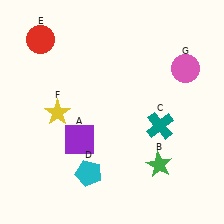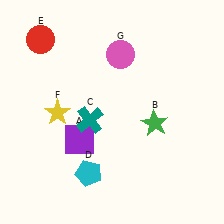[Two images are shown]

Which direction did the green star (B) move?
The green star (B) moved up.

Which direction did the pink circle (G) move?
The pink circle (G) moved left.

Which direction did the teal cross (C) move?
The teal cross (C) moved left.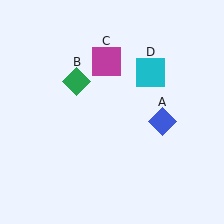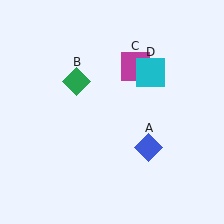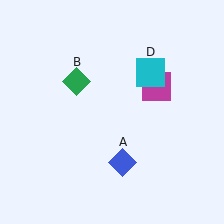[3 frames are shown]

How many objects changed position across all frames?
2 objects changed position: blue diamond (object A), magenta square (object C).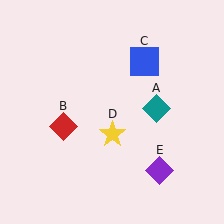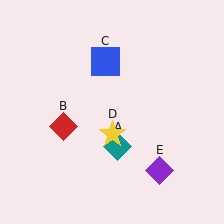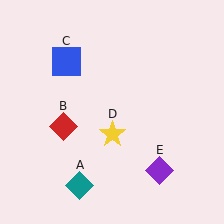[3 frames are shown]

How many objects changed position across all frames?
2 objects changed position: teal diamond (object A), blue square (object C).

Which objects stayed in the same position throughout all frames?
Red diamond (object B) and yellow star (object D) and purple diamond (object E) remained stationary.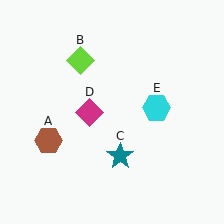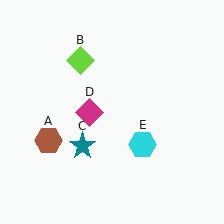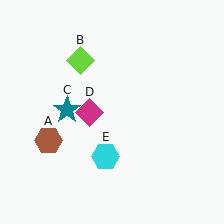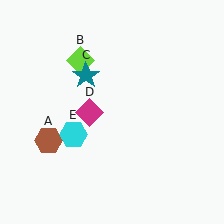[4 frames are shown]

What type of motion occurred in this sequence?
The teal star (object C), cyan hexagon (object E) rotated clockwise around the center of the scene.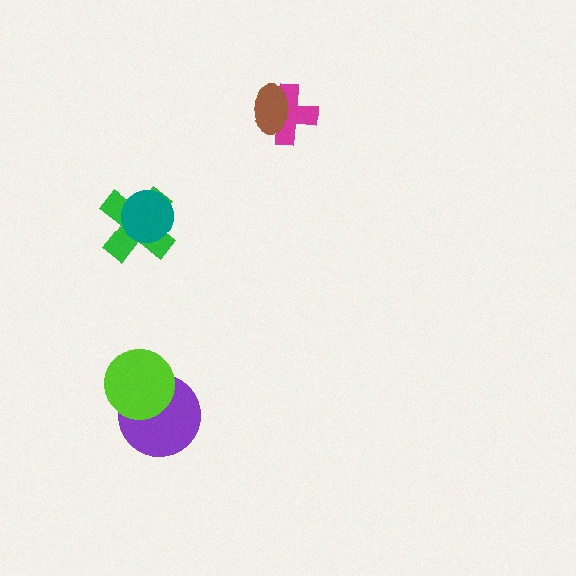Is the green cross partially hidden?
Yes, it is partially covered by another shape.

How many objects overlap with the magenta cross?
1 object overlaps with the magenta cross.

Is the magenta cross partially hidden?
Yes, it is partially covered by another shape.